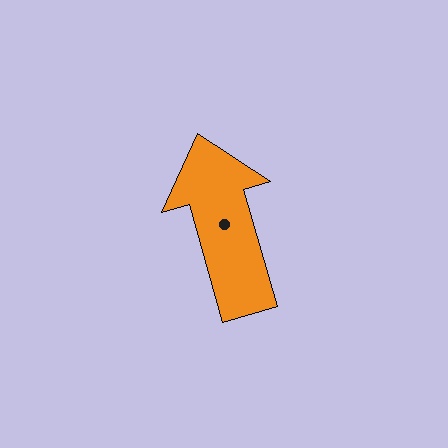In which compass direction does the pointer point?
North.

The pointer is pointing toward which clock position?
Roughly 11 o'clock.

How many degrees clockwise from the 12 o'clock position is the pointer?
Approximately 344 degrees.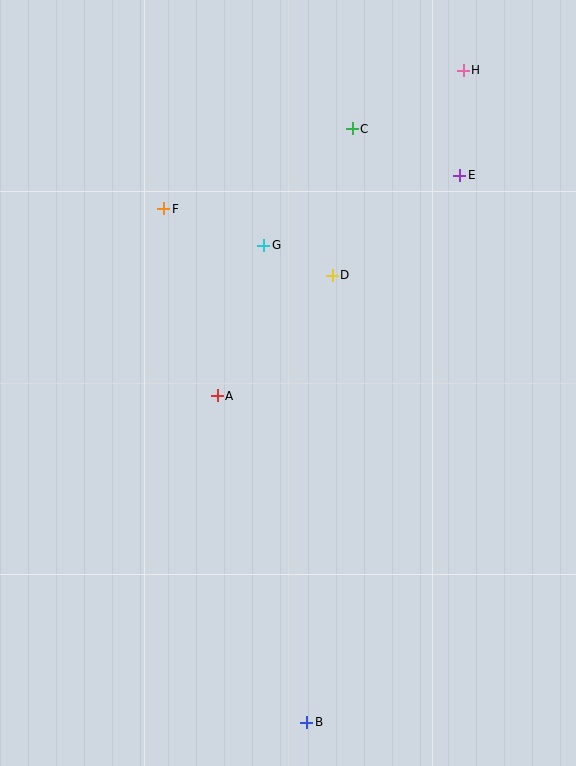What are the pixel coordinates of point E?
Point E is at (460, 175).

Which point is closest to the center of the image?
Point A at (217, 396) is closest to the center.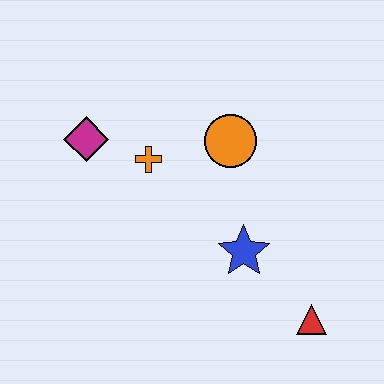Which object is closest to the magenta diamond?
The orange cross is closest to the magenta diamond.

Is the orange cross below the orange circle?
Yes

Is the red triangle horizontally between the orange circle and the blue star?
No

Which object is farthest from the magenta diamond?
The red triangle is farthest from the magenta diamond.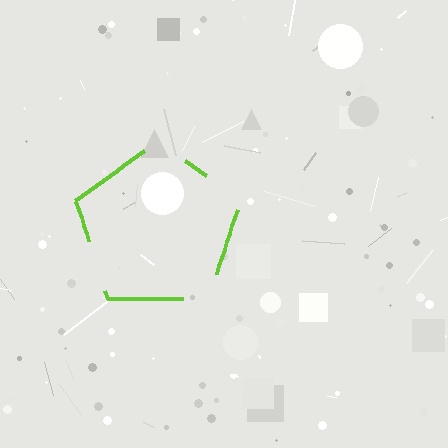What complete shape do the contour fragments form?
The contour fragments form a pentagon.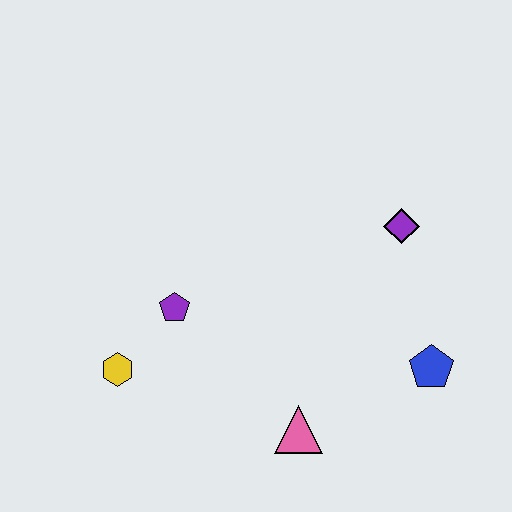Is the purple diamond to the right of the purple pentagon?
Yes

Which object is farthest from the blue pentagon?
The yellow hexagon is farthest from the blue pentagon.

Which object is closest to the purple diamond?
The blue pentagon is closest to the purple diamond.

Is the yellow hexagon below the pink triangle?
No